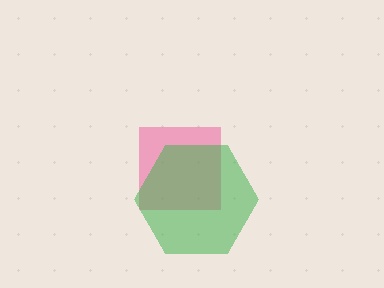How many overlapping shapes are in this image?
There are 2 overlapping shapes in the image.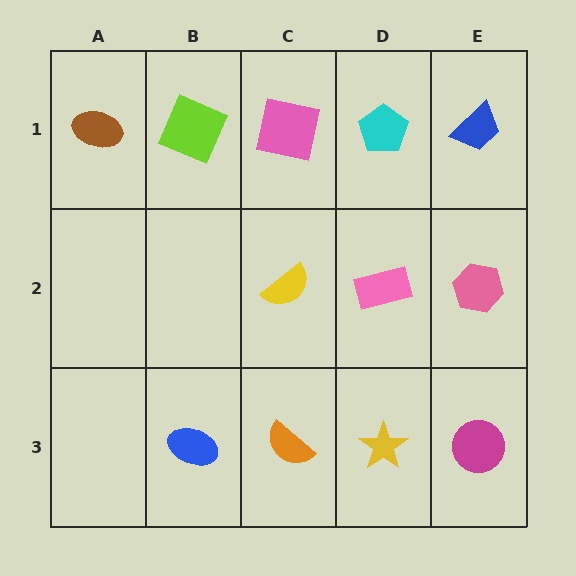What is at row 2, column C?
A yellow semicircle.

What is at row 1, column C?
A pink square.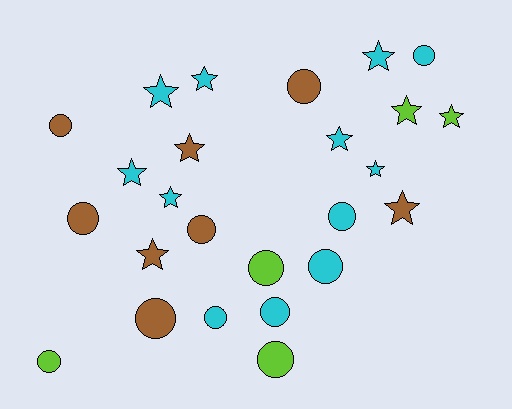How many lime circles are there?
There are 3 lime circles.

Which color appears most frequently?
Cyan, with 12 objects.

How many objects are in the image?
There are 25 objects.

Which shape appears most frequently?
Circle, with 13 objects.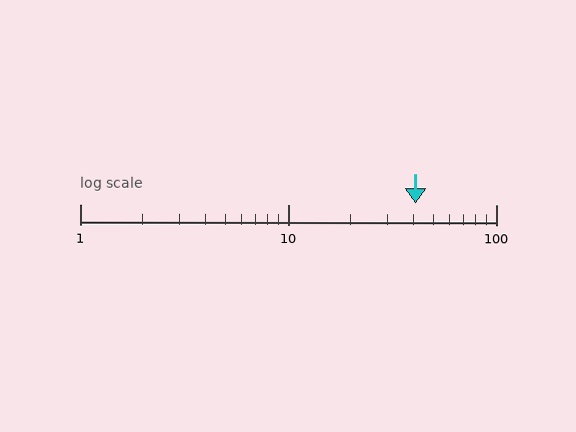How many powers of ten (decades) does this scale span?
The scale spans 2 decades, from 1 to 100.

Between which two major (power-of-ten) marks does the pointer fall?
The pointer is between 10 and 100.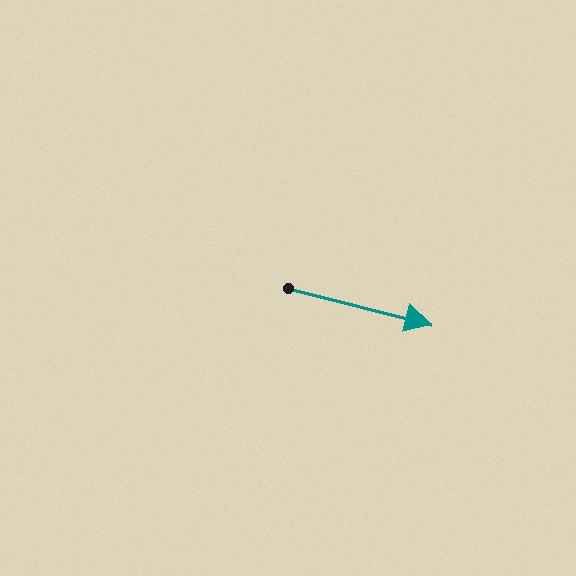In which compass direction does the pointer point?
East.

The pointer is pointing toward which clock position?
Roughly 3 o'clock.